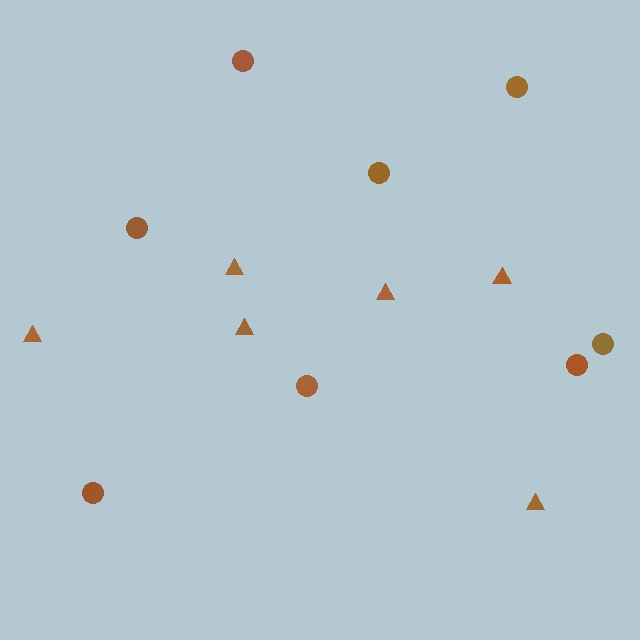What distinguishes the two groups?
There are 2 groups: one group of triangles (6) and one group of circles (8).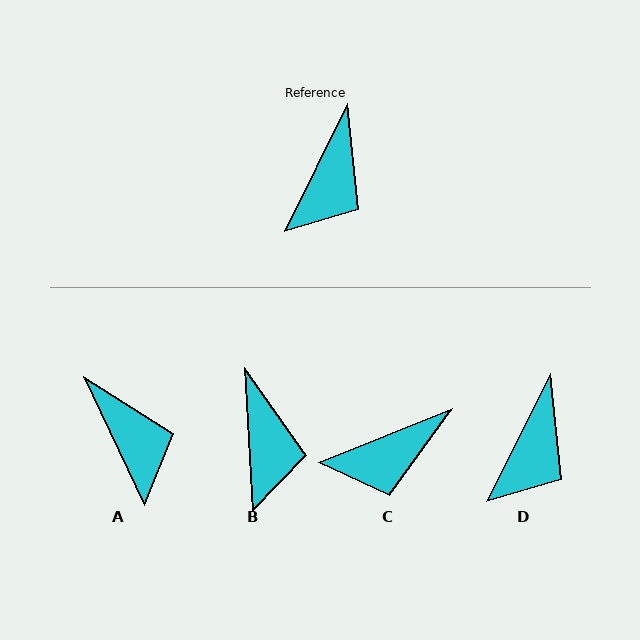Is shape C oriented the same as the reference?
No, it is off by about 42 degrees.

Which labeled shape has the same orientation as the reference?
D.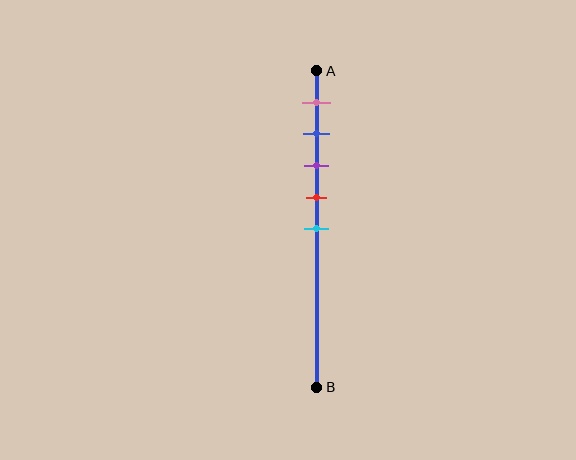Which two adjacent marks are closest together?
The blue and purple marks are the closest adjacent pair.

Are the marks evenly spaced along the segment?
Yes, the marks are approximately evenly spaced.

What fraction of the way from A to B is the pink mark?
The pink mark is approximately 10% (0.1) of the way from A to B.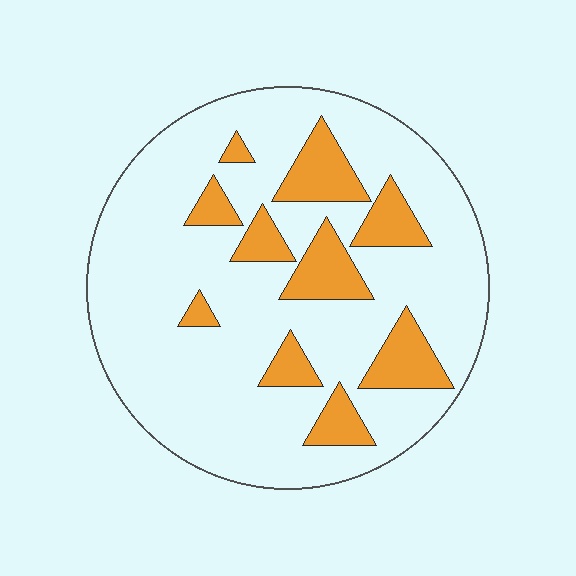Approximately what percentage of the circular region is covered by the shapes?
Approximately 20%.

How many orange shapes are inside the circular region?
10.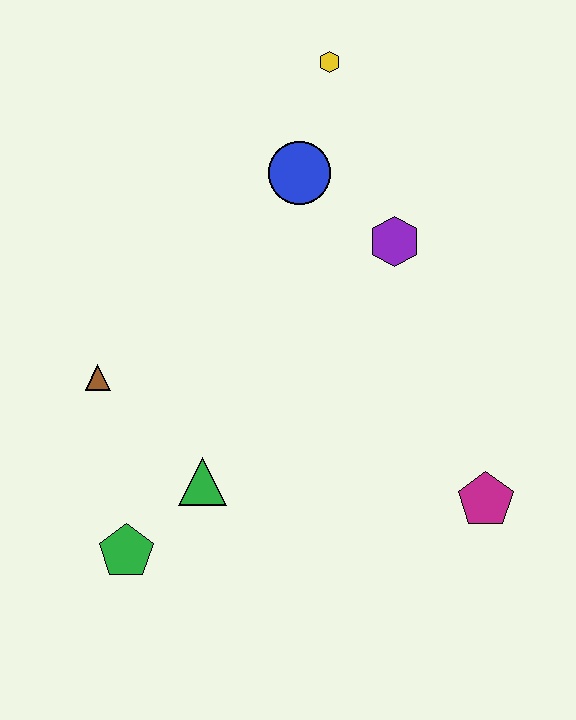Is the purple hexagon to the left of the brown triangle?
No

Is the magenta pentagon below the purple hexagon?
Yes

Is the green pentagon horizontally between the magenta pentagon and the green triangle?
No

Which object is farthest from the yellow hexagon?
The green pentagon is farthest from the yellow hexagon.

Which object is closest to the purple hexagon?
The blue circle is closest to the purple hexagon.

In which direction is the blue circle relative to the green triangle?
The blue circle is above the green triangle.